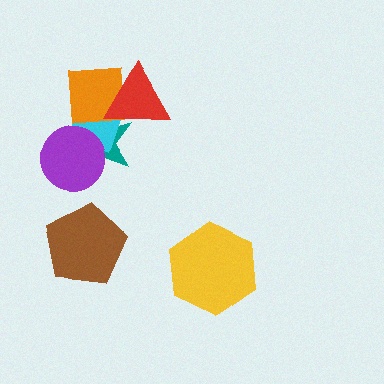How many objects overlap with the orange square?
3 objects overlap with the orange square.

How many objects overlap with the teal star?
4 objects overlap with the teal star.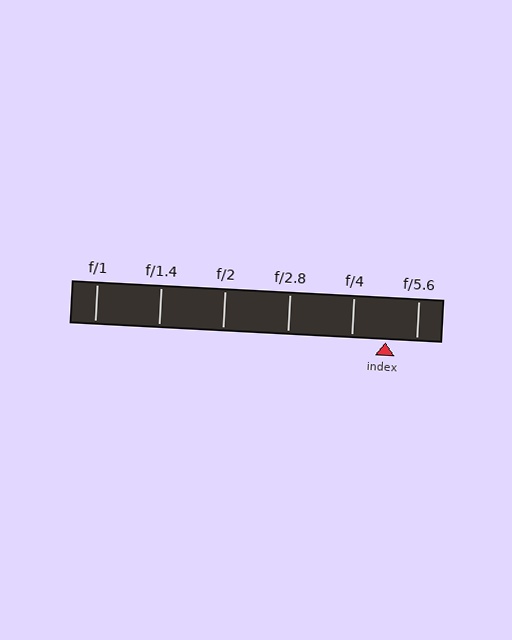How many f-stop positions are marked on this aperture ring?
There are 6 f-stop positions marked.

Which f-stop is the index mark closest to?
The index mark is closest to f/5.6.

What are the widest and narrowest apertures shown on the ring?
The widest aperture shown is f/1 and the narrowest is f/5.6.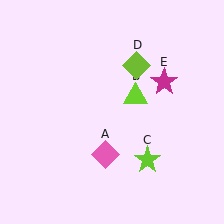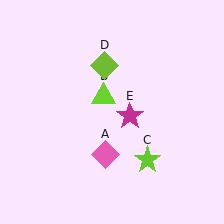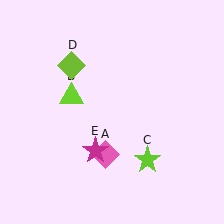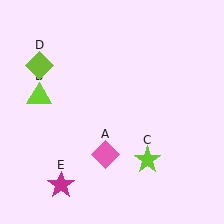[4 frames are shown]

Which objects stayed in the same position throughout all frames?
Pink diamond (object A) and lime star (object C) remained stationary.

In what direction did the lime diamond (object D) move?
The lime diamond (object D) moved left.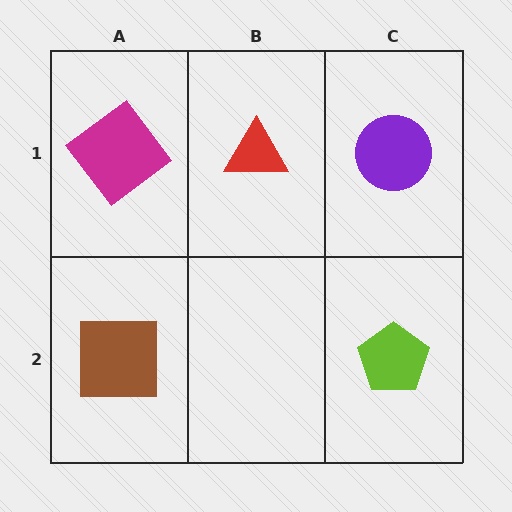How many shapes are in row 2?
2 shapes.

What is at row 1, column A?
A magenta diamond.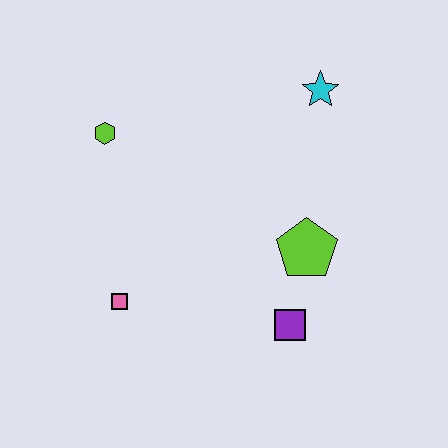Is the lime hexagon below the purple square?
No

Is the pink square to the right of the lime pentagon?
No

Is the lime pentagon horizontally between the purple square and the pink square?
No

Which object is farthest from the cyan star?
The pink square is farthest from the cyan star.